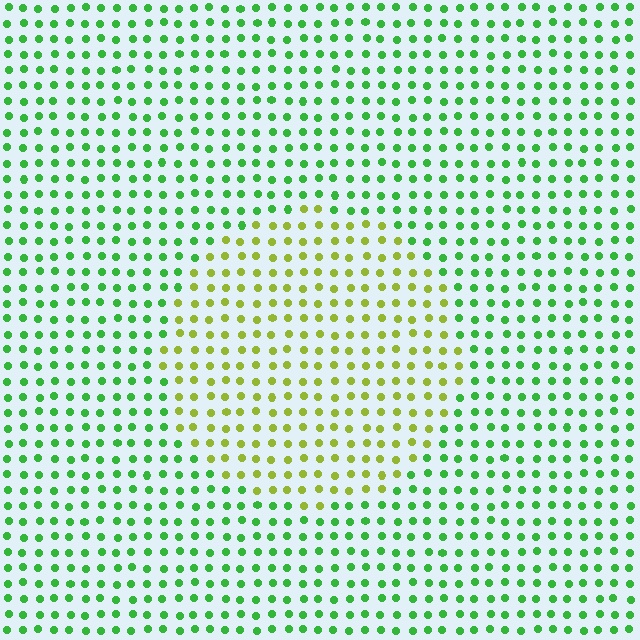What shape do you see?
I see a circle.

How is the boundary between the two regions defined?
The boundary is defined purely by a slight shift in hue (about 47 degrees). Spacing, size, and orientation are identical on both sides.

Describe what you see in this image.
The image is filled with small green elements in a uniform arrangement. A circle-shaped region is visible where the elements are tinted to a slightly different hue, forming a subtle color boundary.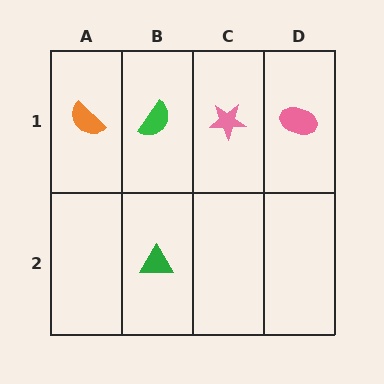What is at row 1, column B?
A green semicircle.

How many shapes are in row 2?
1 shape.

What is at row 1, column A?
An orange semicircle.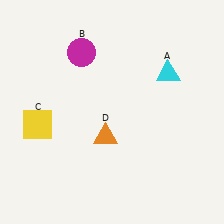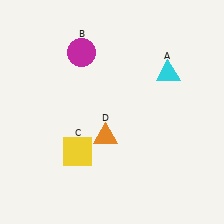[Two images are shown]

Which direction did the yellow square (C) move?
The yellow square (C) moved right.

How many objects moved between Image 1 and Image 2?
1 object moved between the two images.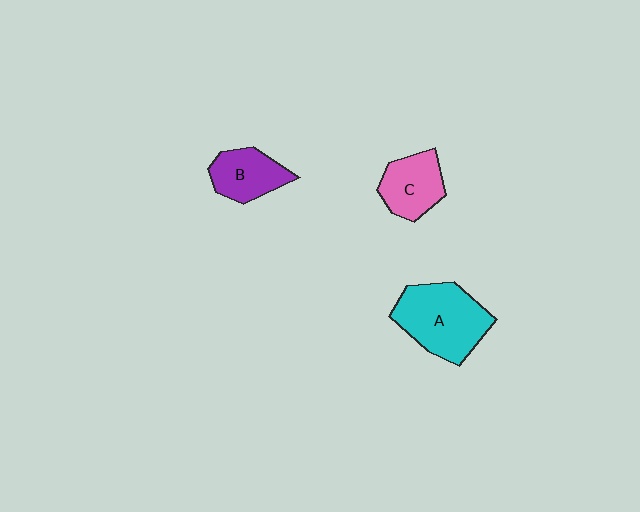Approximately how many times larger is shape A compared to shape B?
Approximately 1.7 times.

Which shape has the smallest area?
Shape B (purple).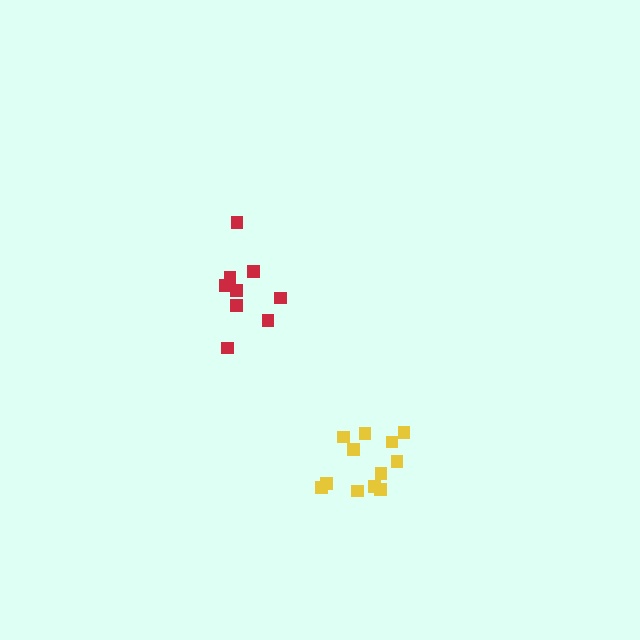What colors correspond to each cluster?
The clusters are colored: red, yellow.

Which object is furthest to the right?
The yellow cluster is rightmost.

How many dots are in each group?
Group 1: 9 dots, Group 2: 12 dots (21 total).